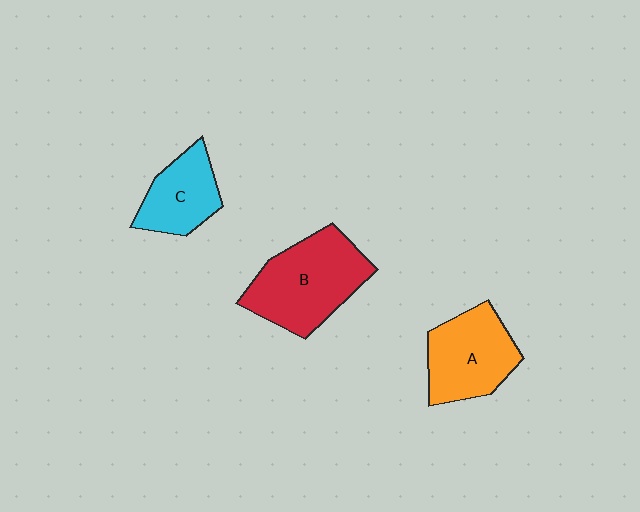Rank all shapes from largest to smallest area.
From largest to smallest: B (red), A (orange), C (cyan).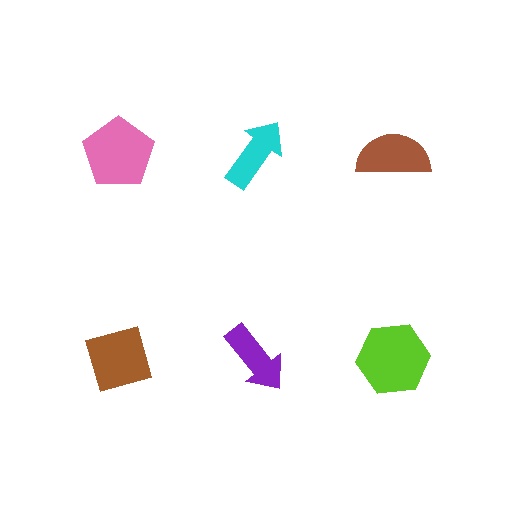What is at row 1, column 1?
A pink pentagon.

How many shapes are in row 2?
3 shapes.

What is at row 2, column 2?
A purple arrow.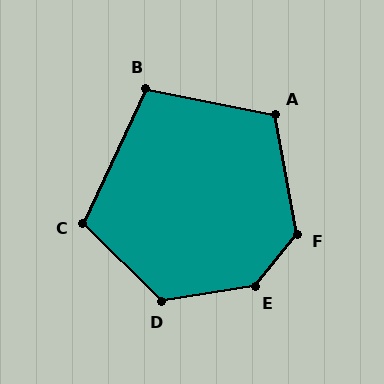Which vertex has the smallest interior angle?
B, at approximately 103 degrees.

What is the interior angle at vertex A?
Approximately 112 degrees (obtuse).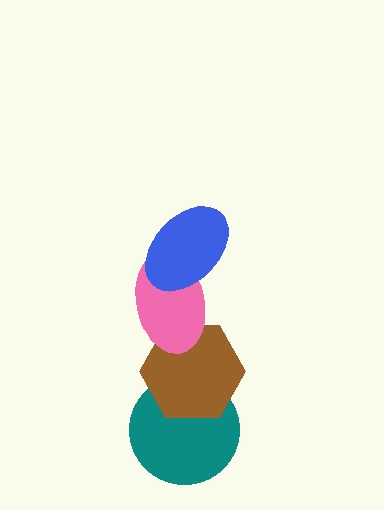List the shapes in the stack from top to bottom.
From top to bottom: the blue ellipse, the pink ellipse, the brown hexagon, the teal circle.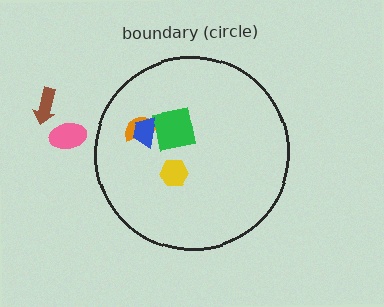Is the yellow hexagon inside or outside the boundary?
Inside.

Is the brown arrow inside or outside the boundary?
Outside.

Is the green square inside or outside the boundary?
Inside.